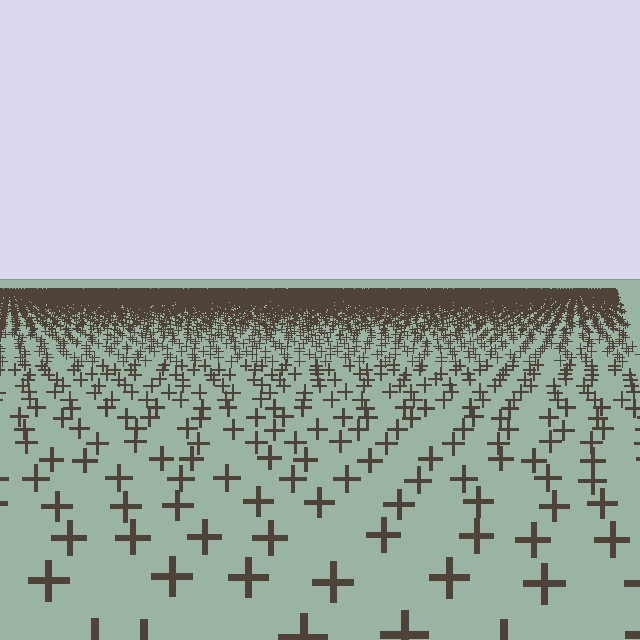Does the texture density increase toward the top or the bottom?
Density increases toward the top.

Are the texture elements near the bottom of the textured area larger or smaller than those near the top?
Larger. Near the bottom, elements are closer to the viewer and appear at a bigger on-screen size.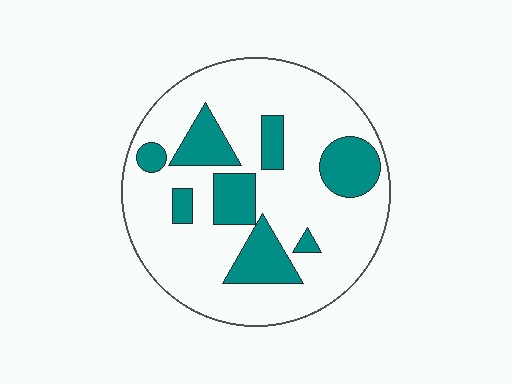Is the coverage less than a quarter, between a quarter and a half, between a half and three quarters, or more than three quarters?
Less than a quarter.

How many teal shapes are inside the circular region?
8.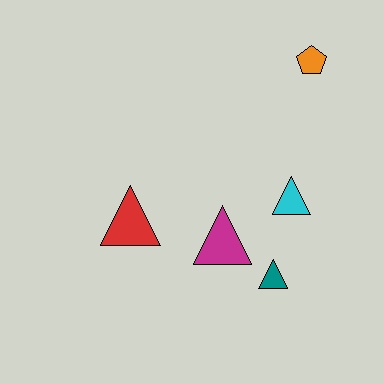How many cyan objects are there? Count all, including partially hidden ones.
There is 1 cyan object.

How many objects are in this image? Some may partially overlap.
There are 5 objects.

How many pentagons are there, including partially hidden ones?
There is 1 pentagon.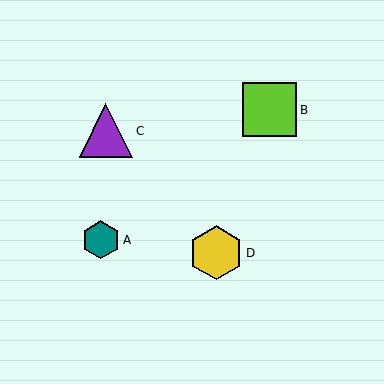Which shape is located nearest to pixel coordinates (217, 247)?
The yellow hexagon (labeled D) at (216, 253) is nearest to that location.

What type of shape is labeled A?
Shape A is a teal hexagon.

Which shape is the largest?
The lime square (labeled B) is the largest.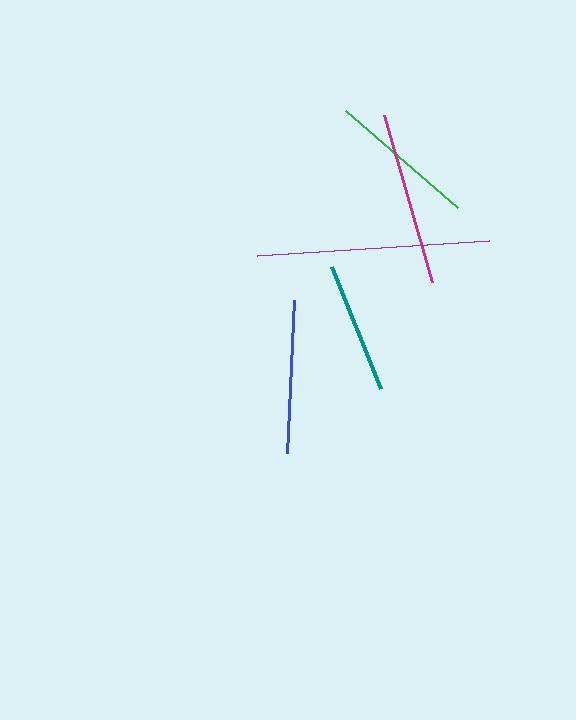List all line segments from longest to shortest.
From longest to shortest: purple, magenta, blue, green, teal.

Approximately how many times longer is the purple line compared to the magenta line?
The purple line is approximately 1.3 times the length of the magenta line.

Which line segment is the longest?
The purple line is the longest at approximately 232 pixels.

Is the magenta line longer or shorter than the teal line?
The magenta line is longer than the teal line.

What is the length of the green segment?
The green segment is approximately 148 pixels long.